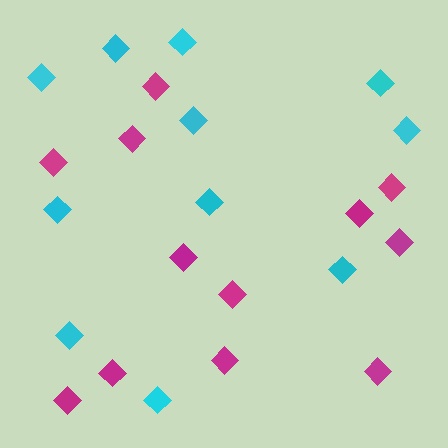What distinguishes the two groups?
There are 2 groups: one group of magenta diamonds (12) and one group of cyan diamonds (11).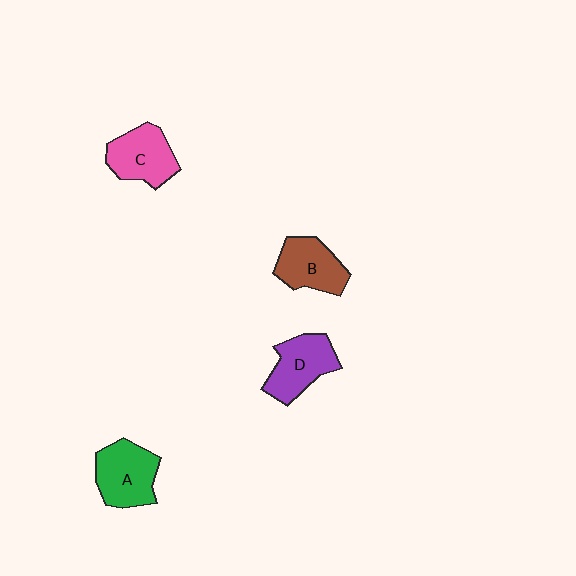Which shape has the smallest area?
Shape B (brown).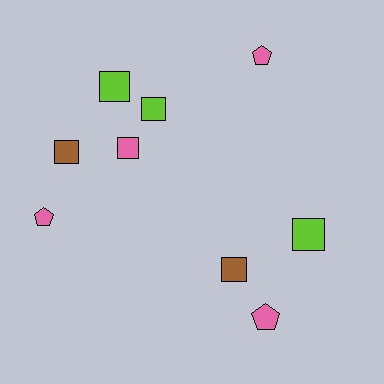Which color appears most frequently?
Pink, with 4 objects.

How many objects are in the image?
There are 9 objects.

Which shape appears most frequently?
Square, with 6 objects.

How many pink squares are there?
There is 1 pink square.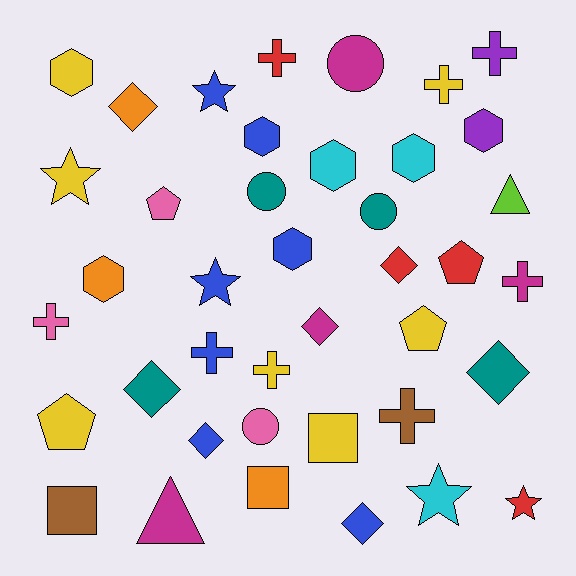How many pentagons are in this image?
There are 4 pentagons.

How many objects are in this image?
There are 40 objects.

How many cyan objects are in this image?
There are 3 cyan objects.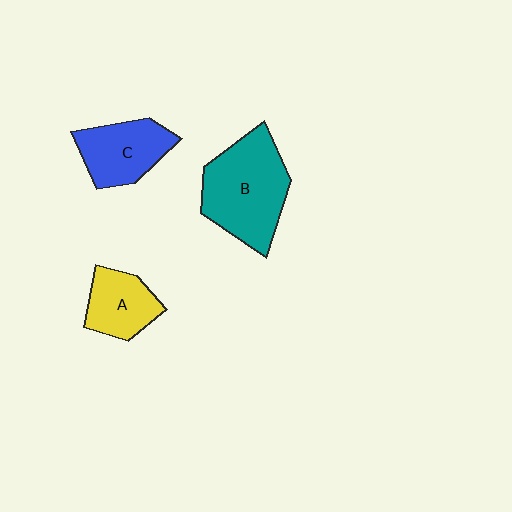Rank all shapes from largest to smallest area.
From largest to smallest: B (teal), C (blue), A (yellow).